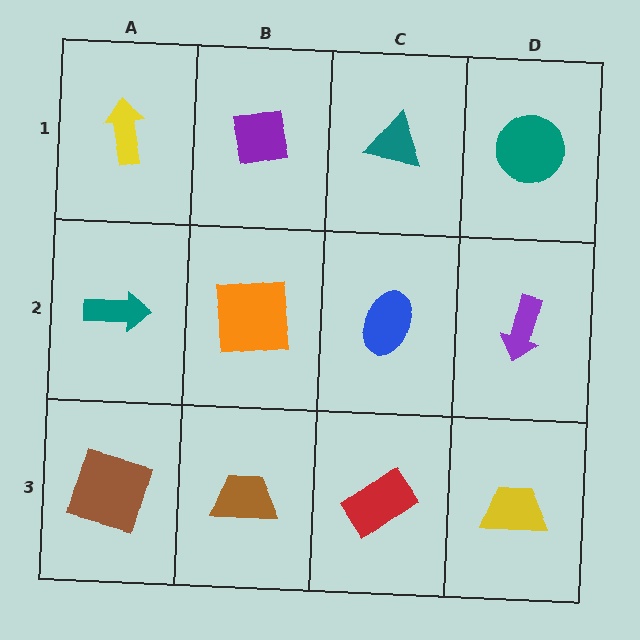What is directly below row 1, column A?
A teal arrow.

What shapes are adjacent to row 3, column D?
A purple arrow (row 2, column D), a red rectangle (row 3, column C).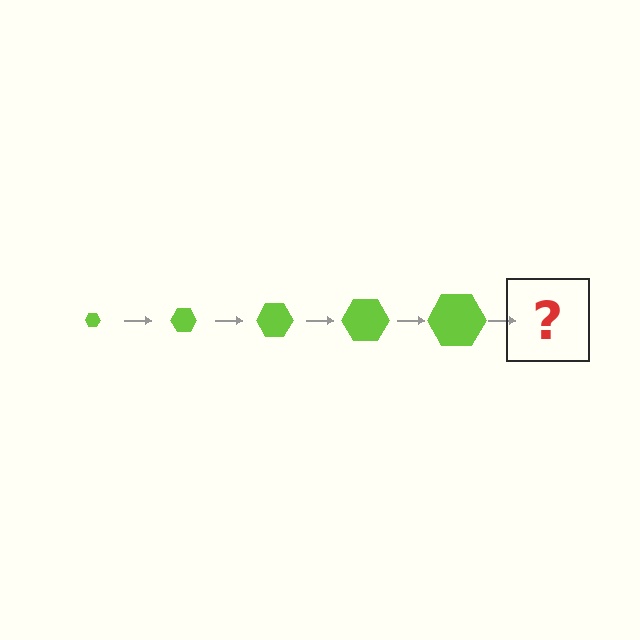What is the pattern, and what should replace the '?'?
The pattern is that the hexagon gets progressively larger each step. The '?' should be a lime hexagon, larger than the previous one.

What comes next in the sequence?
The next element should be a lime hexagon, larger than the previous one.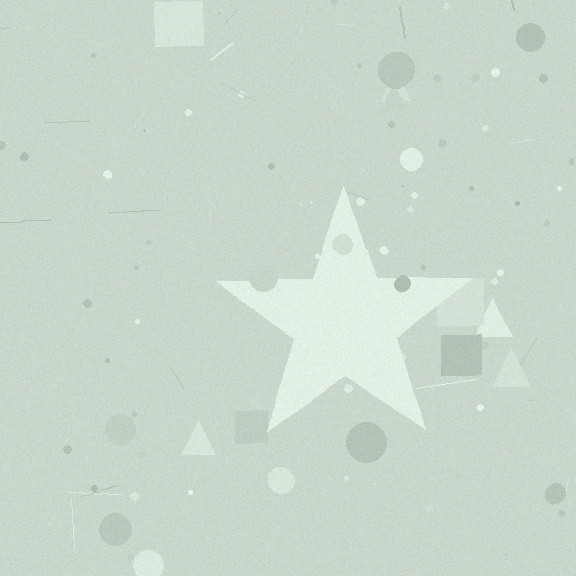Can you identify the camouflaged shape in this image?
The camouflaged shape is a star.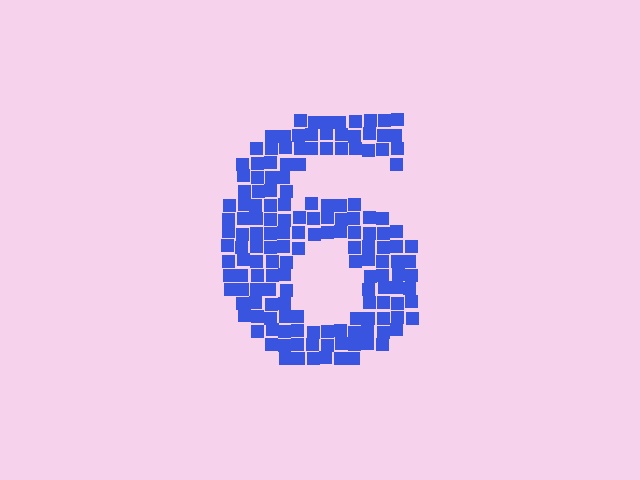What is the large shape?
The large shape is the digit 6.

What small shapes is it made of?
It is made of small squares.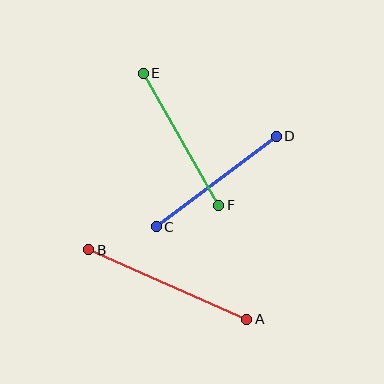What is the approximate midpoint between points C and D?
The midpoint is at approximately (216, 182) pixels.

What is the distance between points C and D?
The distance is approximately 150 pixels.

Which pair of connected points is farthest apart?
Points A and B are farthest apart.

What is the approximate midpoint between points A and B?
The midpoint is at approximately (168, 285) pixels.